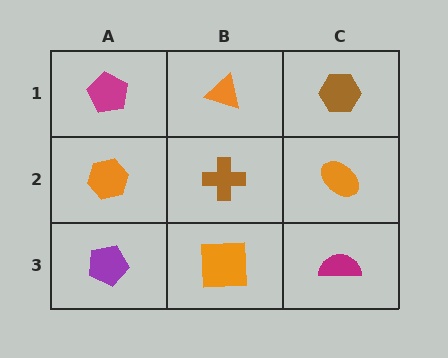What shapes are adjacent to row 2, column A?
A magenta pentagon (row 1, column A), a purple pentagon (row 3, column A), a brown cross (row 2, column B).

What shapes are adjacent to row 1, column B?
A brown cross (row 2, column B), a magenta pentagon (row 1, column A), a brown hexagon (row 1, column C).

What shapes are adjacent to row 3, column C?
An orange ellipse (row 2, column C), an orange square (row 3, column B).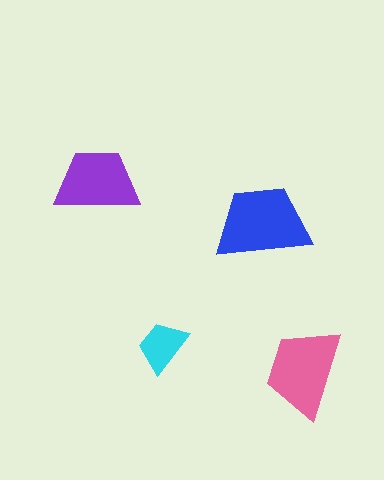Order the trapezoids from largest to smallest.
the blue one, the pink one, the purple one, the cyan one.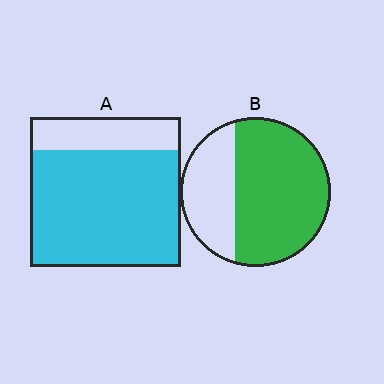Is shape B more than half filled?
Yes.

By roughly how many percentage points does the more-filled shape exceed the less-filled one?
By roughly 10 percentage points (A over B).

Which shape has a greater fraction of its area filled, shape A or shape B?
Shape A.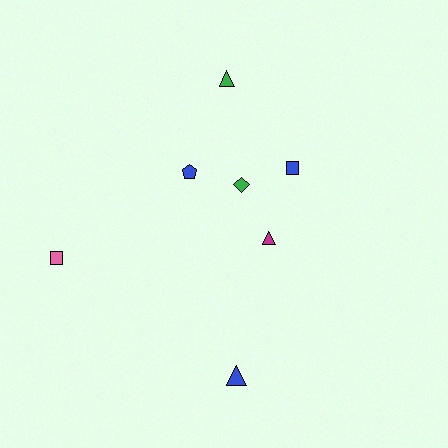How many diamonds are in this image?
There is 1 diamond.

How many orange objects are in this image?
There are no orange objects.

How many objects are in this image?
There are 7 objects.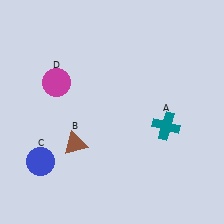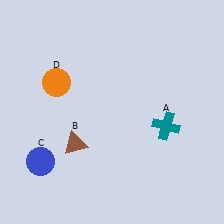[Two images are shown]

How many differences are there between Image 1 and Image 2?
There is 1 difference between the two images.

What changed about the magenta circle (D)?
In Image 1, D is magenta. In Image 2, it changed to orange.